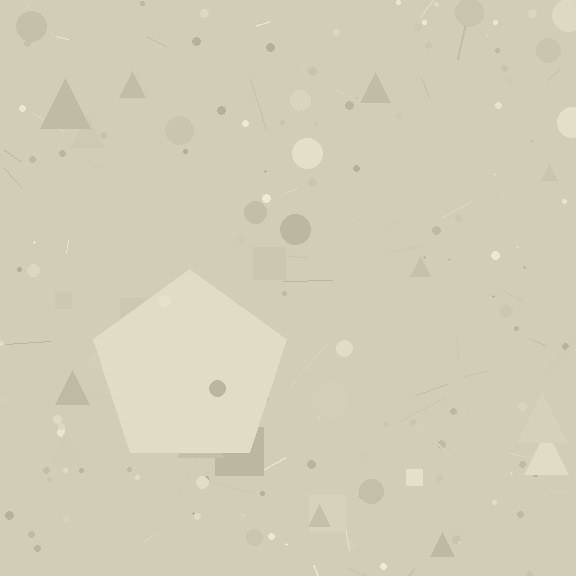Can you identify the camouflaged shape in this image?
The camouflaged shape is a pentagon.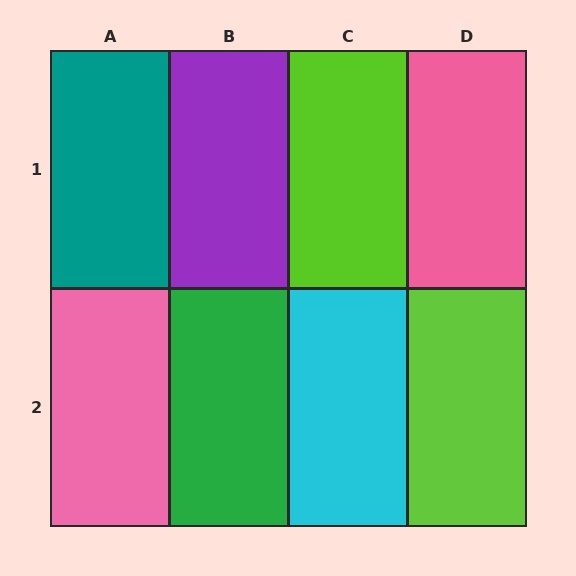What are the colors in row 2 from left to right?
Pink, green, cyan, lime.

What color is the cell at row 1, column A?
Teal.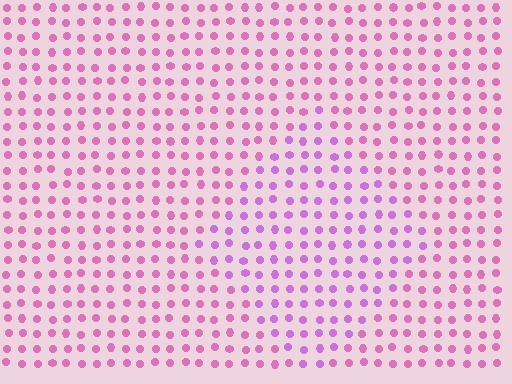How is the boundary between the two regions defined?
The boundary is defined purely by a slight shift in hue (about 29 degrees). Spacing, size, and orientation are identical on both sides.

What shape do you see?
I see a diamond.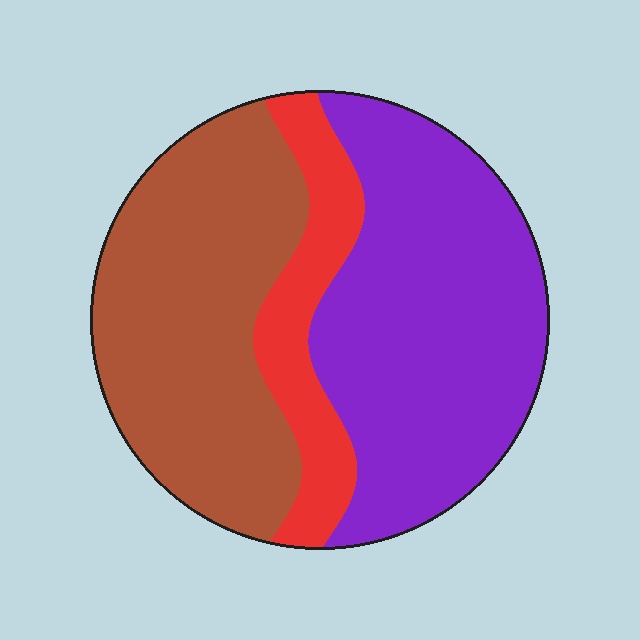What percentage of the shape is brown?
Brown covers about 40% of the shape.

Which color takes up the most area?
Purple, at roughly 45%.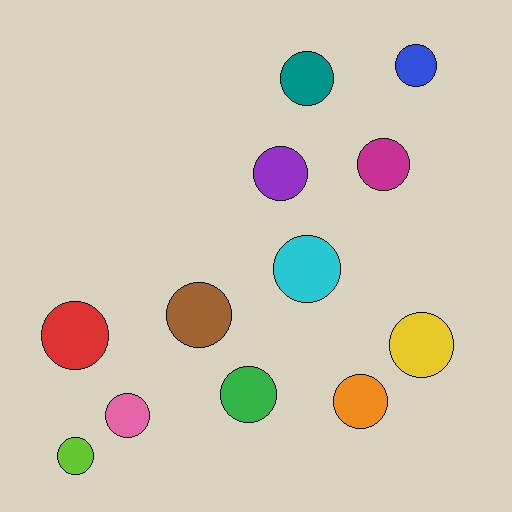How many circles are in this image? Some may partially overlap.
There are 12 circles.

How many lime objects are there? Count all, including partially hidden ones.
There is 1 lime object.